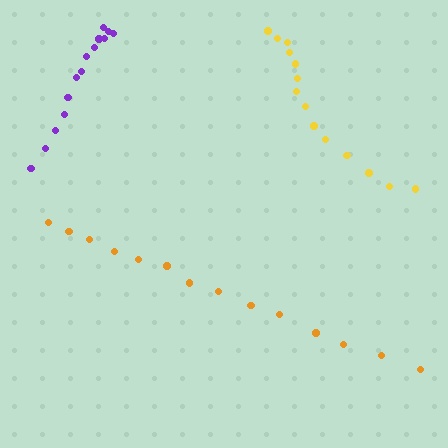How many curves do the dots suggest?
There are 3 distinct paths.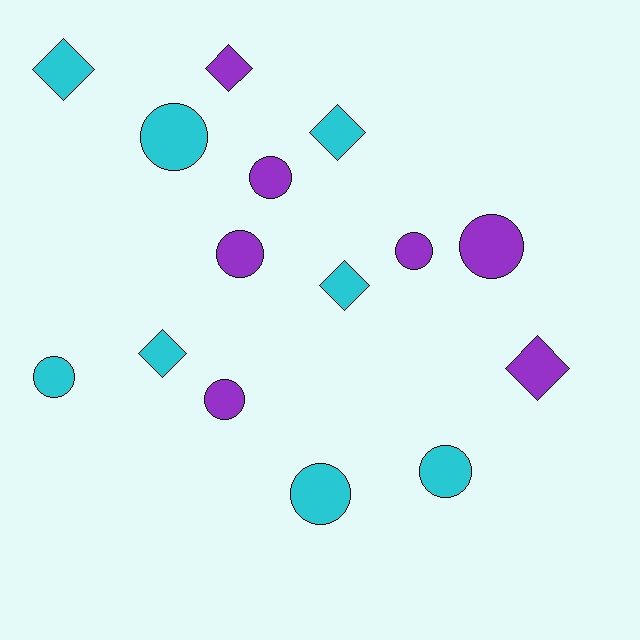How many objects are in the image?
There are 15 objects.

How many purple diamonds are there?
There are 2 purple diamonds.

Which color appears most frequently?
Cyan, with 8 objects.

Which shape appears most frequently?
Circle, with 9 objects.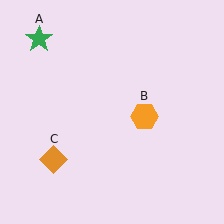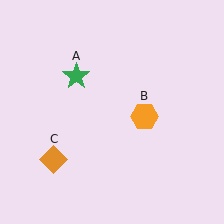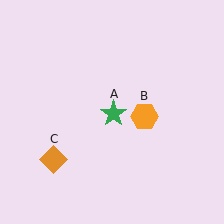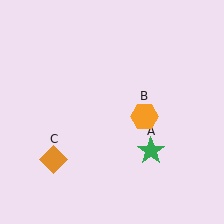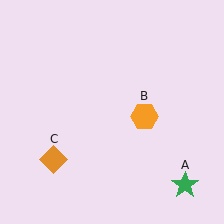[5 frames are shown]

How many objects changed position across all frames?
1 object changed position: green star (object A).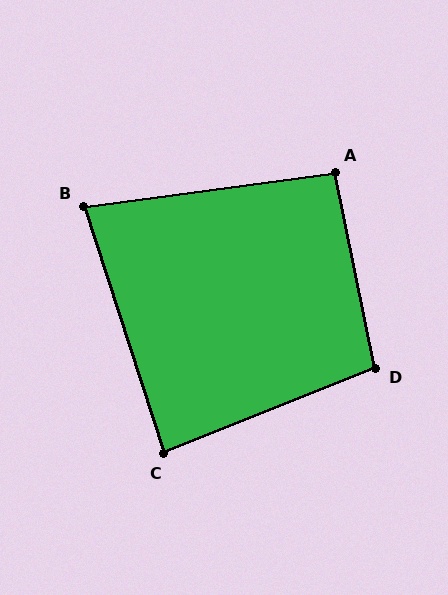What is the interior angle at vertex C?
Approximately 86 degrees (approximately right).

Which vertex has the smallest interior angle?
B, at approximately 80 degrees.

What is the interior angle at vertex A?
Approximately 94 degrees (approximately right).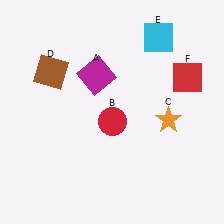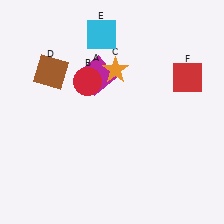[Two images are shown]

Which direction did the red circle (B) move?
The red circle (B) moved up.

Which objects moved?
The objects that moved are: the red circle (B), the orange star (C), the cyan square (E).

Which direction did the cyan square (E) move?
The cyan square (E) moved left.